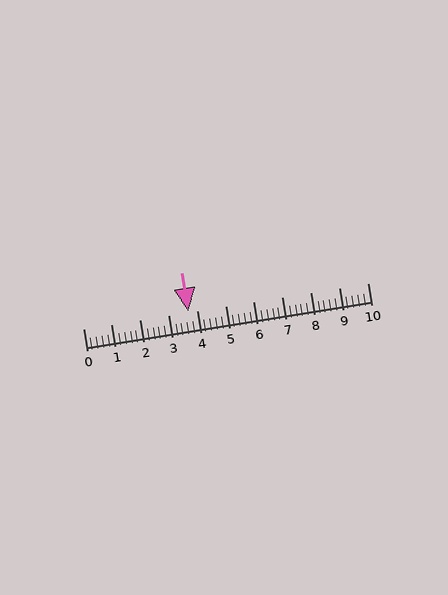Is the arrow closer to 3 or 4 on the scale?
The arrow is closer to 4.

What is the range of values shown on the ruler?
The ruler shows values from 0 to 10.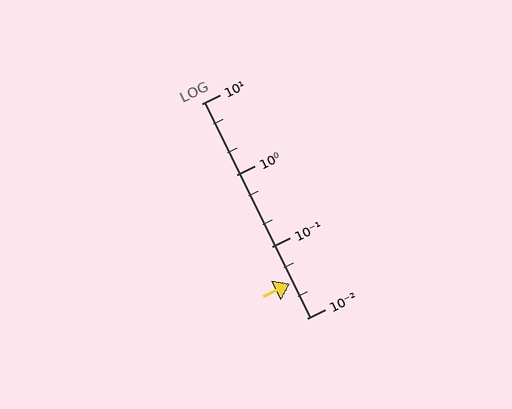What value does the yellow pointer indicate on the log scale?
The pointer indicates approximately 0.03.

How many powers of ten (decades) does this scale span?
The scale spans 3 decades, from 0.01 to 10.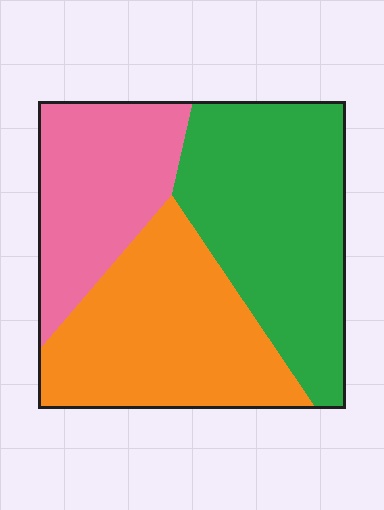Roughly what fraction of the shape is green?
Green covers around 40% of the shape.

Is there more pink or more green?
Green.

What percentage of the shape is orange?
Orange covers around 35% of the shape.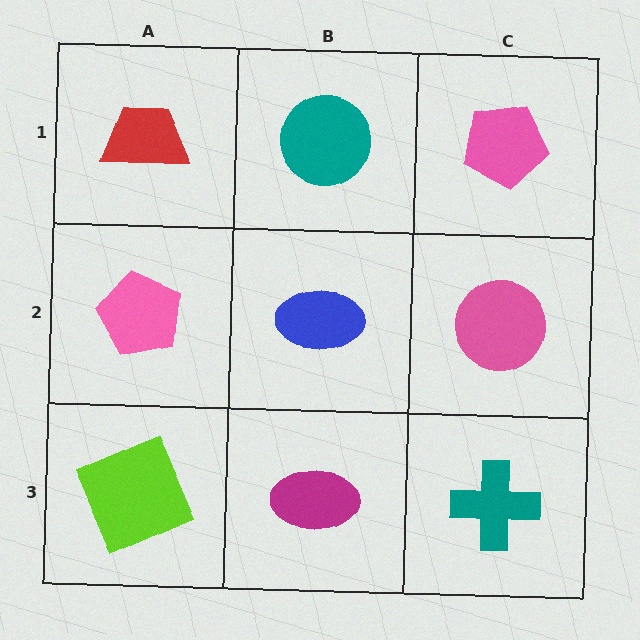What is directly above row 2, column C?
A pink pentagon.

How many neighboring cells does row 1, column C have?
2.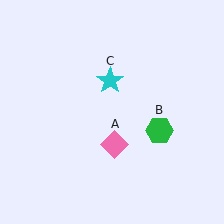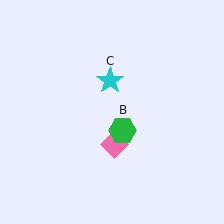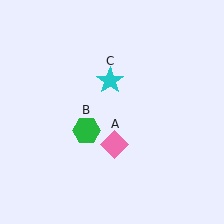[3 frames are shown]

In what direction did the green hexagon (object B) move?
The green hexagon (object B) moved left.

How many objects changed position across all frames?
1 object changed position: green hexagon (object B).